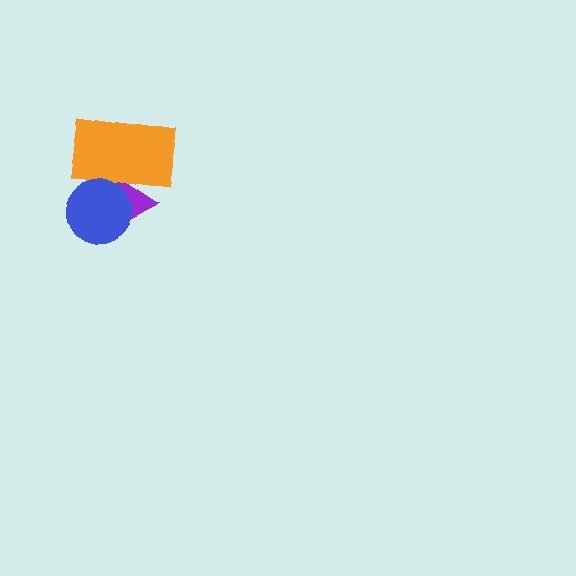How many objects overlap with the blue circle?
2 objects overlap with the blue circle.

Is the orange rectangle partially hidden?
Yes, it is partially covered by another shape.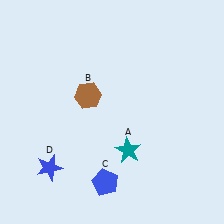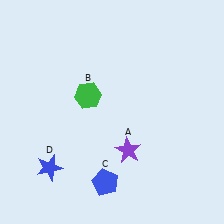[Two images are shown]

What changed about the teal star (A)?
In Image 1, A is teal. In Image 2, it changed to purple.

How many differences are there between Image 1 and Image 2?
There are 2 differences between the two images.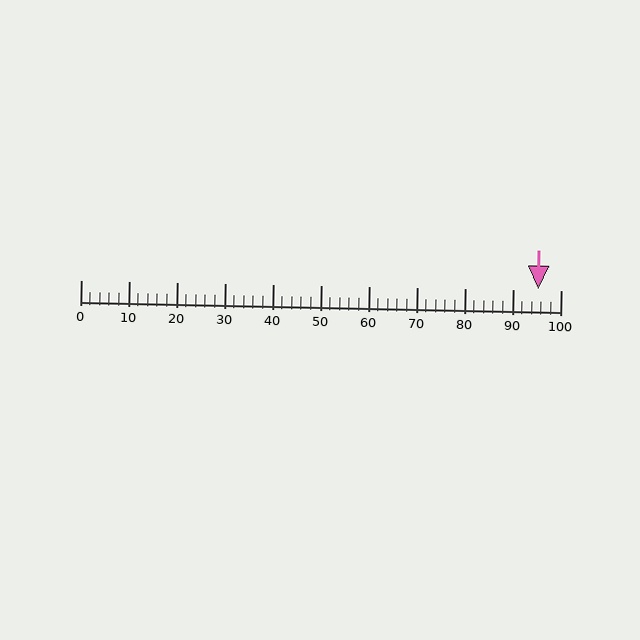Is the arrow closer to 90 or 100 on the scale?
The arrow is closer to 100.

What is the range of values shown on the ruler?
The ruler shows values from 0 to 100.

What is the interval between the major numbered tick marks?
The major tick marks are spaced 10 units apart.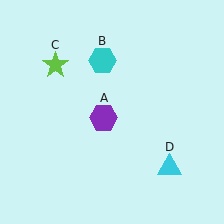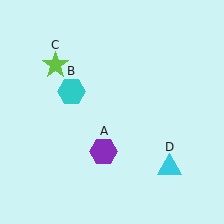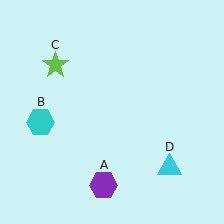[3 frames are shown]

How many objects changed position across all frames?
2 objects changed position: purple hexagon (object A), cyan hexagon (object B).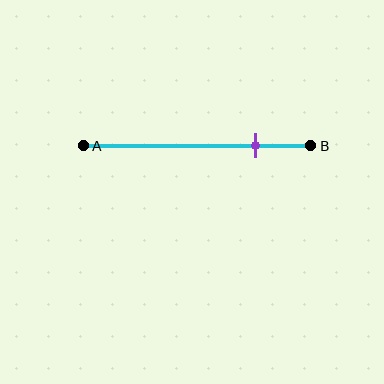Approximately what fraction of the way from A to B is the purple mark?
The purple mark is approximately 75% of the way from A to B.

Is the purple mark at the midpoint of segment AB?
No, the mark is at about 75% from A, not at the 50% midpoint.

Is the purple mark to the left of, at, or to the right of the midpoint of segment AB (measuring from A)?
The purple mark is to the right of the midpoint of segment AB.